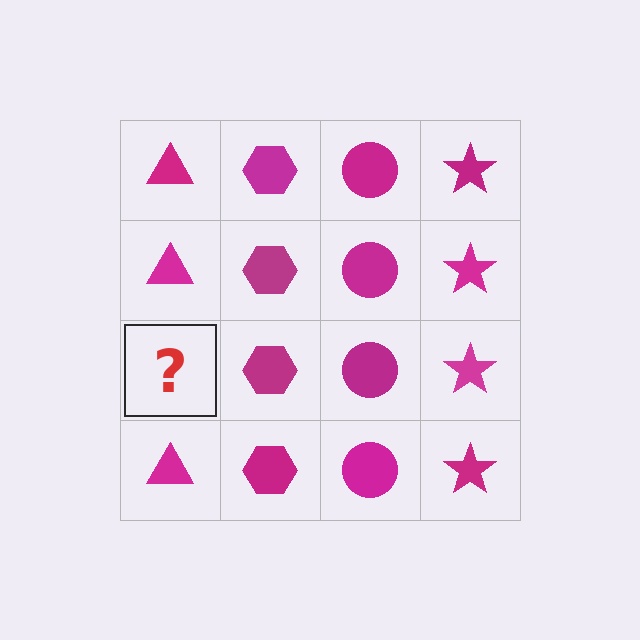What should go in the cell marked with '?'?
The missing cell should contain a magenta triangle.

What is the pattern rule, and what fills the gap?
The rule is that each column has a consistent shape. The gap should be filled with a magenta triangle.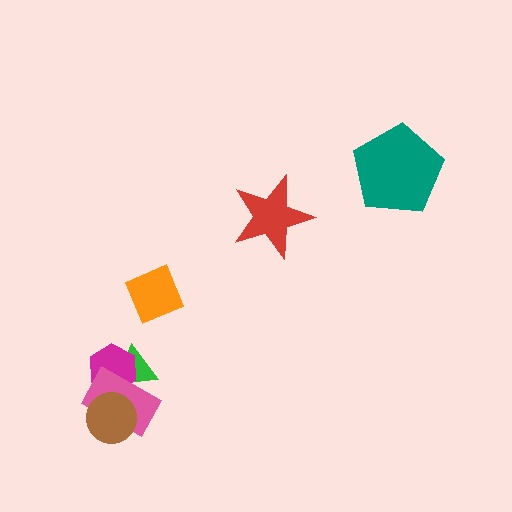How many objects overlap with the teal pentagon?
0 objects overlap with the teal pentagon.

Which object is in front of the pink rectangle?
The brown circle is in front of the pink rectangle.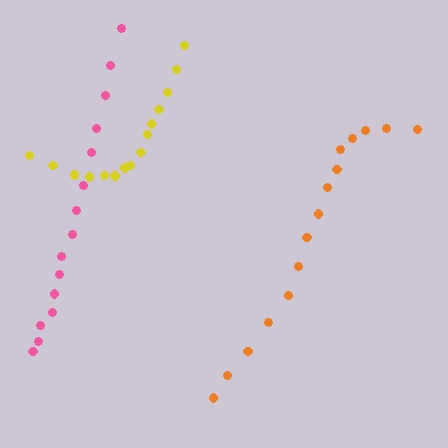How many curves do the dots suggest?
There are 3 distinct paths.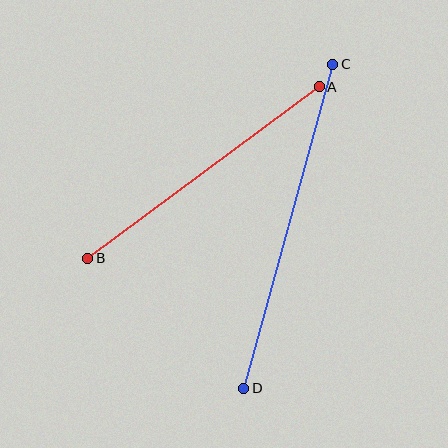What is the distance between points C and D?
The distance is approximately 336 pixels.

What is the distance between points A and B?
The distance is approximately 288 pixels.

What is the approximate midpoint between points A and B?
The midpoint is at approximately (203, 173) pixels.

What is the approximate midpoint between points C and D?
The midpoint is at approximately (288, 226) pixels.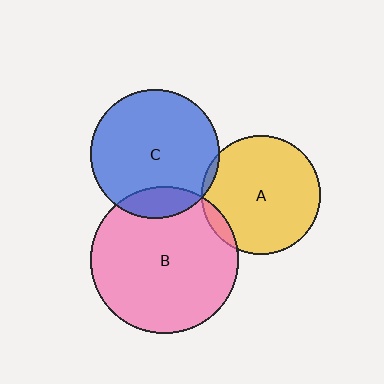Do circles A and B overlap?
Yes.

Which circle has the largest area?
Circle B (pink).